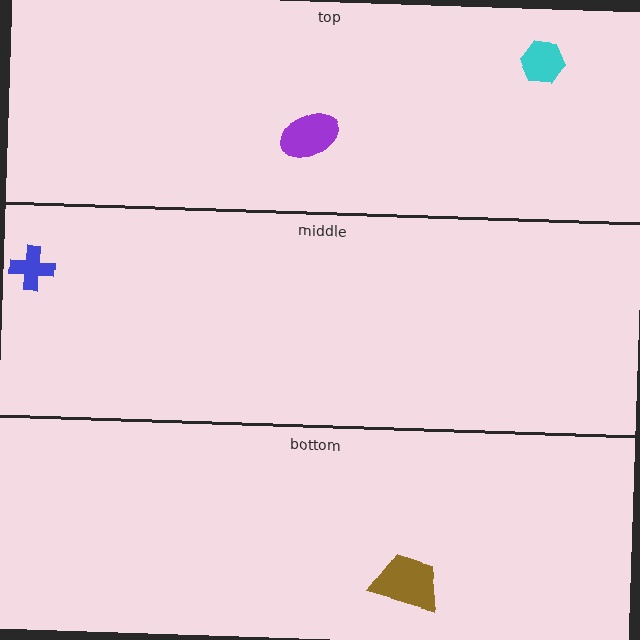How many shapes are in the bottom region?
1.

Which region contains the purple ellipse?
The top region.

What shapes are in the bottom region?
The brown trapezoid.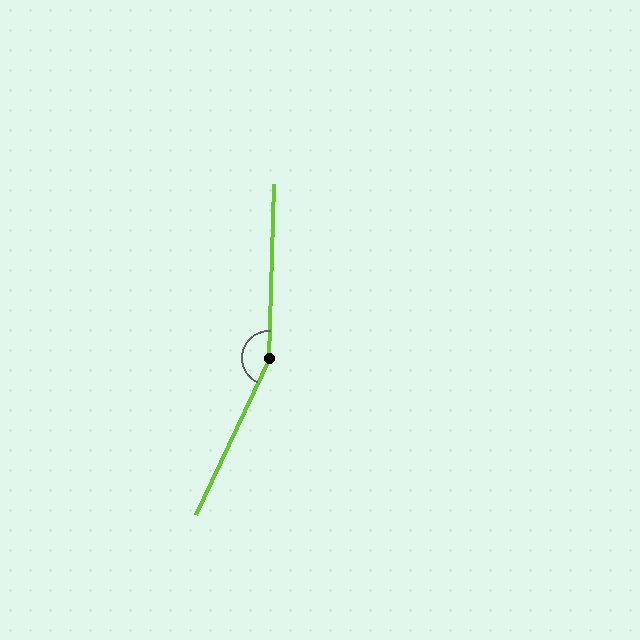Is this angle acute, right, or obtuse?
It is obtuse.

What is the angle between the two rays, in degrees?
Approximately 157 degrees.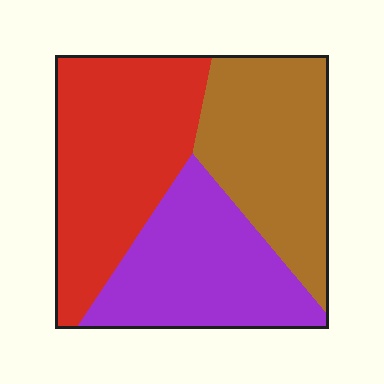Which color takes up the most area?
Red, at roughly 40%.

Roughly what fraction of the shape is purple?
Purple takes up between a quarter and a half of the shape.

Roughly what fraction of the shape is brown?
Brown covers roughly 30% of the shape.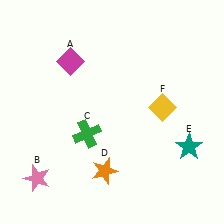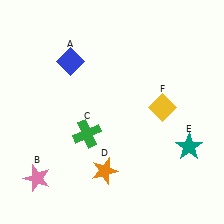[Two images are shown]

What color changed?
The diamond (A) changed from magenta in Image 1 to blue in Image 2.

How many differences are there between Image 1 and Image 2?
There is 1 difference between the two images.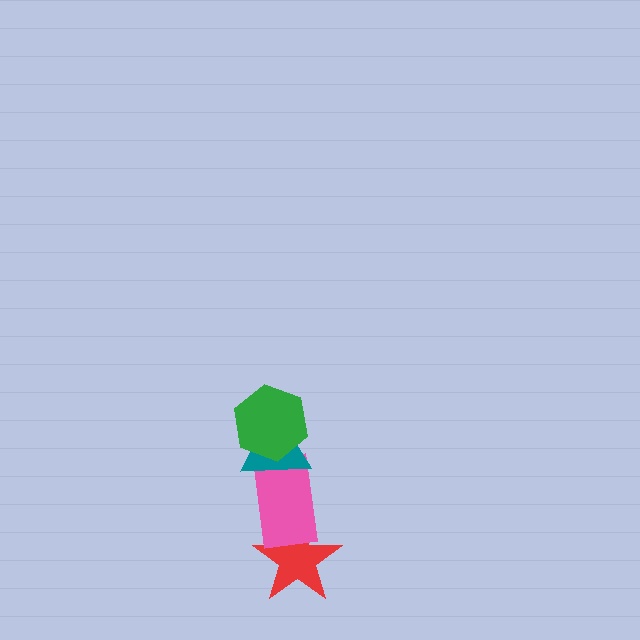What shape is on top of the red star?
The pink rectangle is on top of the red star.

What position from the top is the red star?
The red star is 4th from the top.